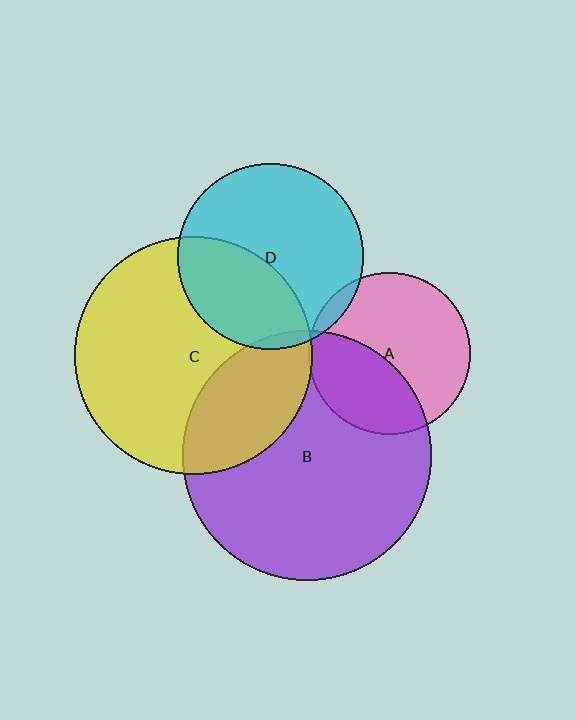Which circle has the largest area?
Circle B (purple).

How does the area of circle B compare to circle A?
Approximately 2.4 times.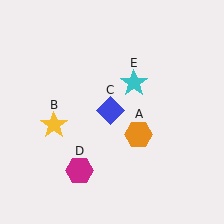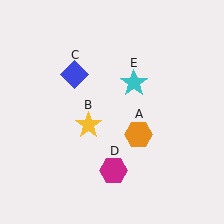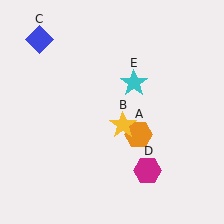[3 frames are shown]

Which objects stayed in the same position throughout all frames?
Orange hexagon (object A) and cyan star (object E) remained stationary.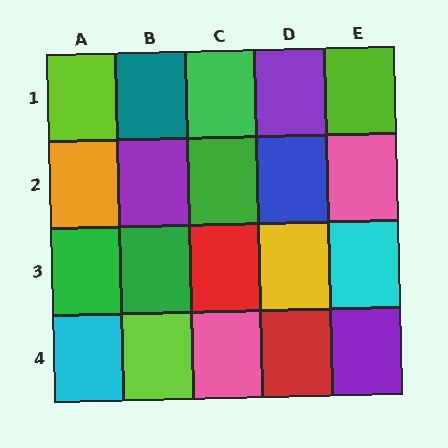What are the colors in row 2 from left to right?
Orange, purple, green, blue, pink.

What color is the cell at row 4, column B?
Lime.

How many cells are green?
4 cells are green.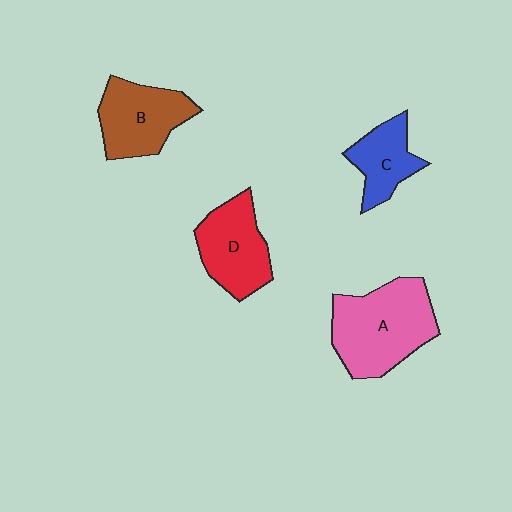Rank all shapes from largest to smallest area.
From largest to smallest: A (pink), B (brown), D (red), C (blue).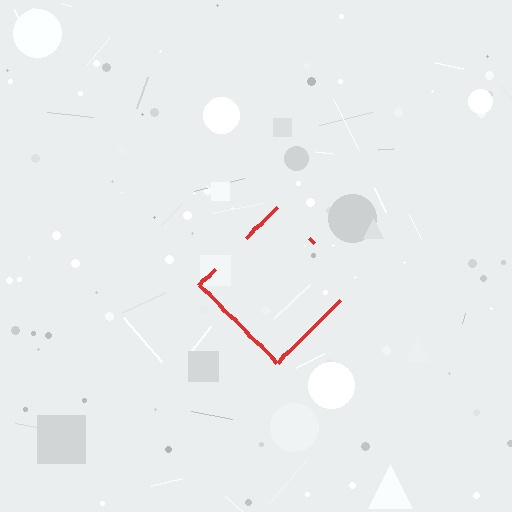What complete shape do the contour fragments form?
The contour fragments form a diamond.